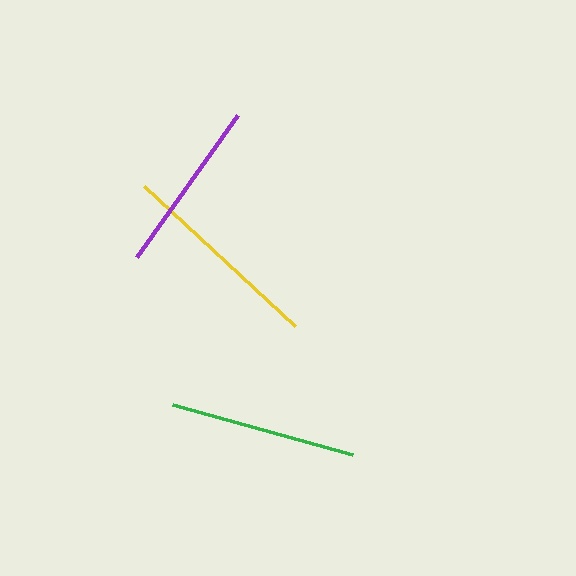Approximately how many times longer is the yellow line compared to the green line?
The yellow line is approximately 1.1 times the length of the green line.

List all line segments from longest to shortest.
From longest to shortest: yellow, green, purple.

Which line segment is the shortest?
The purple line is the shortest at approximately 175 pixels.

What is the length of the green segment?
The green segment is approximately 186 pixels long.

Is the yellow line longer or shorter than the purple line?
The yellow line is longer than the purple line.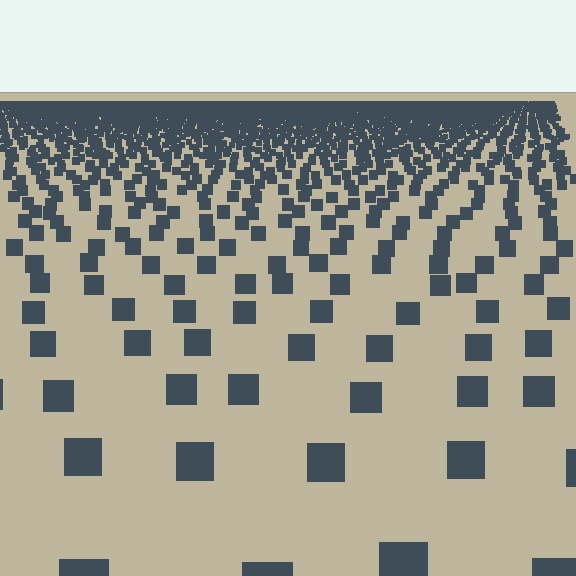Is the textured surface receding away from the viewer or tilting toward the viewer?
The surface is receding away from the viewer. Texture elements get smaller and denser toward the top.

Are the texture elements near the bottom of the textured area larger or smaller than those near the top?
Larger. Near the bottom, elements are closer to the viewer and appear at a bigger on-screen size.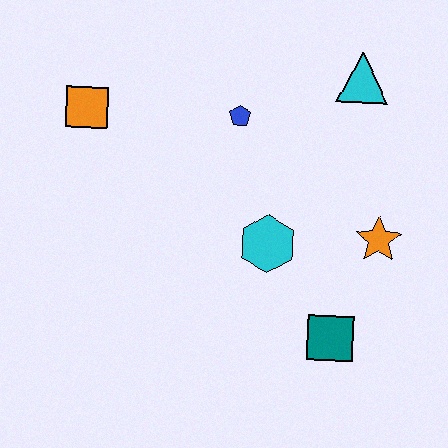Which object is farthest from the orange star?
The orange square is farthest from the orange star.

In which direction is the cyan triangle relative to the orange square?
The cyan triangle is to the right of the orange square.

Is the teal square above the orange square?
No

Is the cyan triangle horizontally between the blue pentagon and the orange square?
No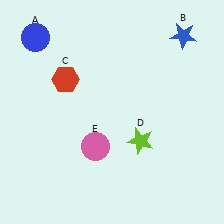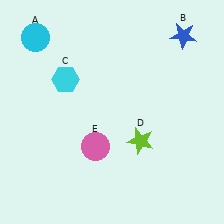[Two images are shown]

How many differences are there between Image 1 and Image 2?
There are 2 differences between the two images.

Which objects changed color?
A changed from blue to cyan. C changed from red to cyan.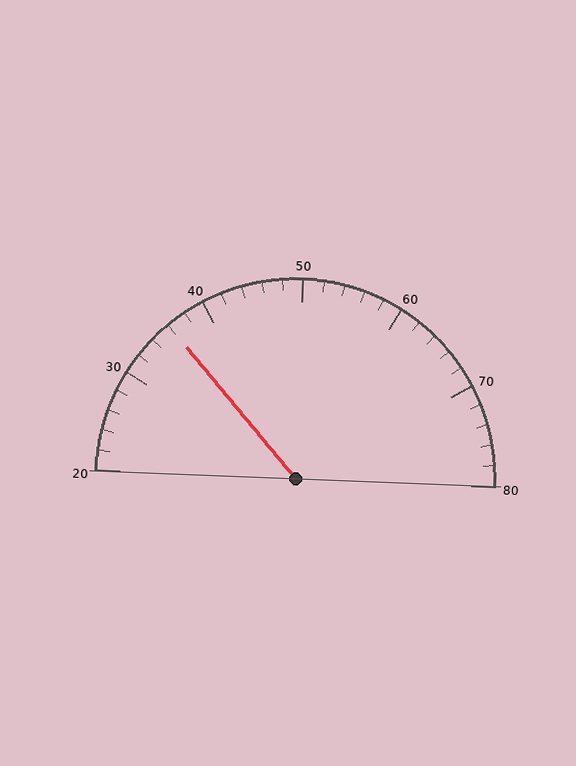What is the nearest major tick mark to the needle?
The nearest major tick mark is 40.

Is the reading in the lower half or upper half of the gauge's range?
The reading is in the lower half of the range (20 to 80).